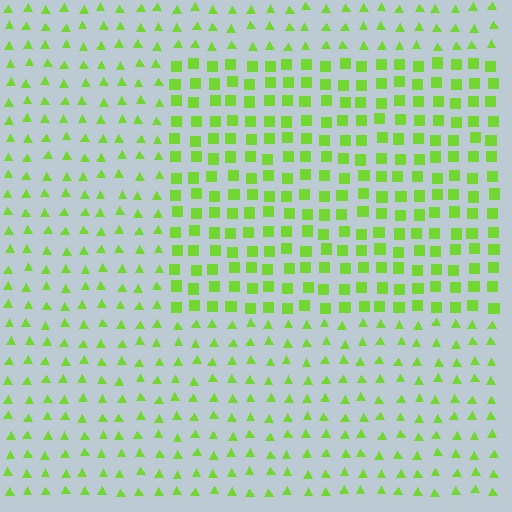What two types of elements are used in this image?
The image uses squares inside the rectangle region and triangles outside it.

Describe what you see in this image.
The image is filled with small lime elements arranged in a uniform grid. A rectangle-shaped region contains squares, while the surrounding area contains triangles. The boundary is defined purely by the change in element shape.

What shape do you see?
I see a rectangle.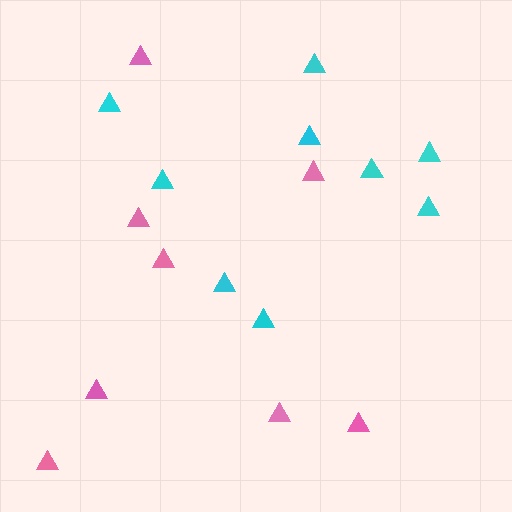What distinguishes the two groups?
There are 2 groups: one group of pink triangles (8) and one group of cyan triangles (9).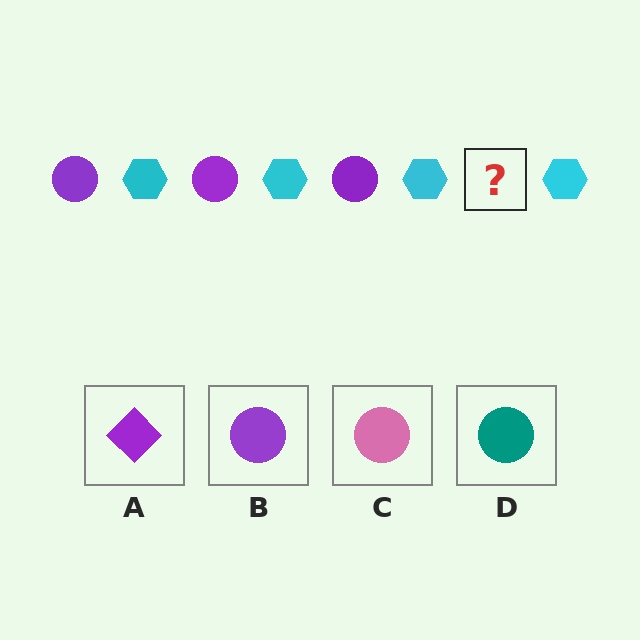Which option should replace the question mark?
Option B.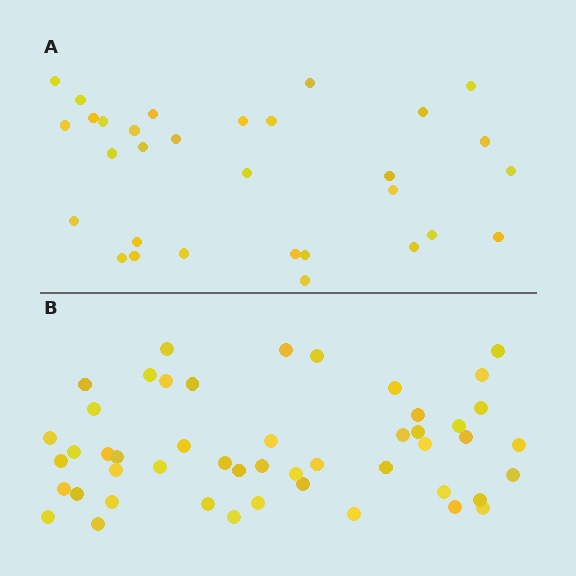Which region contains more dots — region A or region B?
Region B (the bottom region) has more dots.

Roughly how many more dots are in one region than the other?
Region B has approximately 20 more dots than region A.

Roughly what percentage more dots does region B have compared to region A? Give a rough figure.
About 60% more.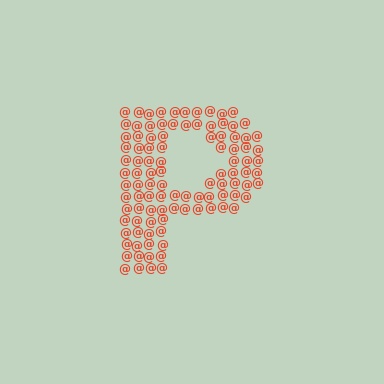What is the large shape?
The large shape is the letter P.